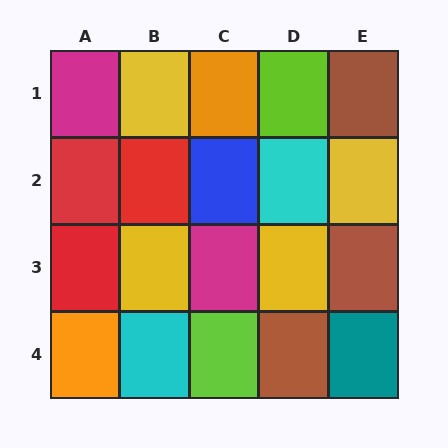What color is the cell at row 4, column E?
Teal.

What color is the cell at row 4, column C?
Lime.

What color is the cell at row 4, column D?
Brown.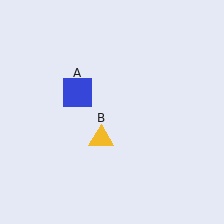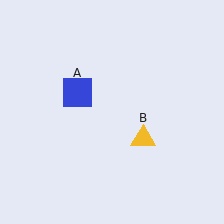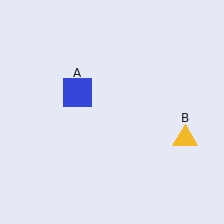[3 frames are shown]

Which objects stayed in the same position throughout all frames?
Blue square (object A) remained stationary.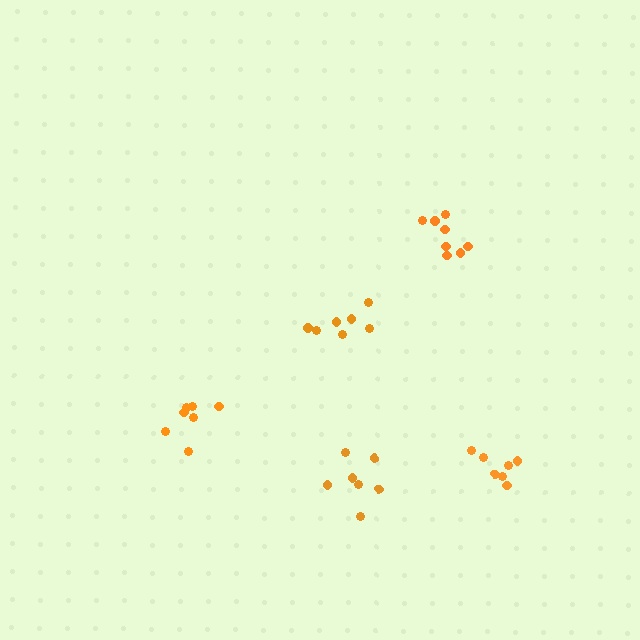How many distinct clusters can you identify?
There are 5 distinct clusters.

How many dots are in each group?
Group 1: 7 dots, Group 2: 7 dots, Group 3: 7 dots, Group 4: 7 dots, Group 5: 8 dots (36 total).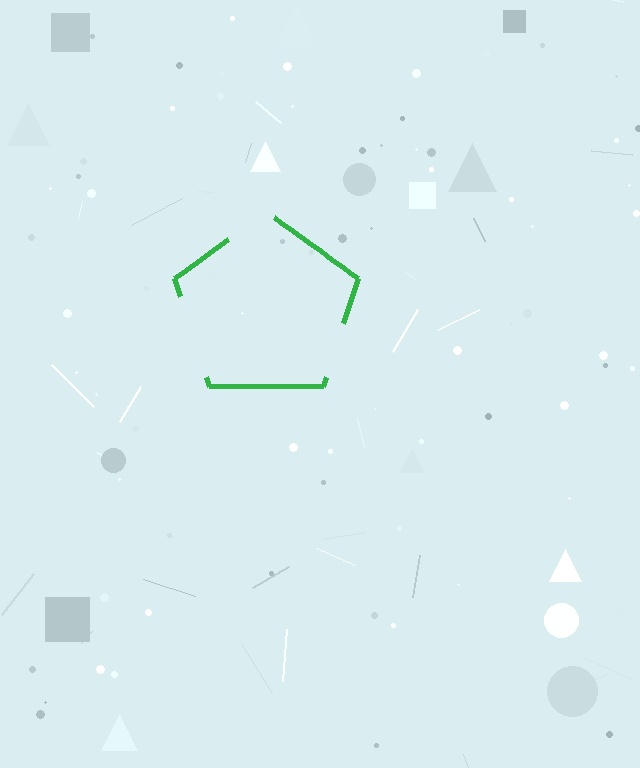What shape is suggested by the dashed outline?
The dashed outline suggests a pentagon.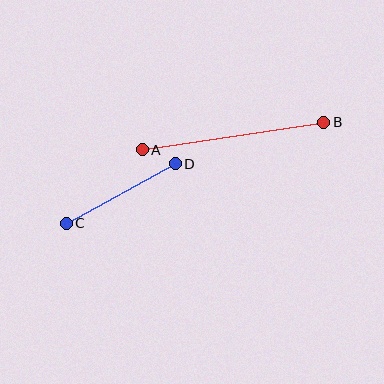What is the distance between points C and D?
The distance is approximately 124 pixels.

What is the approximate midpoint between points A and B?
The midpoint is at approximately (233, 136) pixels.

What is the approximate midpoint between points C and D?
The midpoint is at approximately (121, 194) pixels.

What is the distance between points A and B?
The distance is approximately 183 pixels.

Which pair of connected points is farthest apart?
Points A and B are farthest apart.